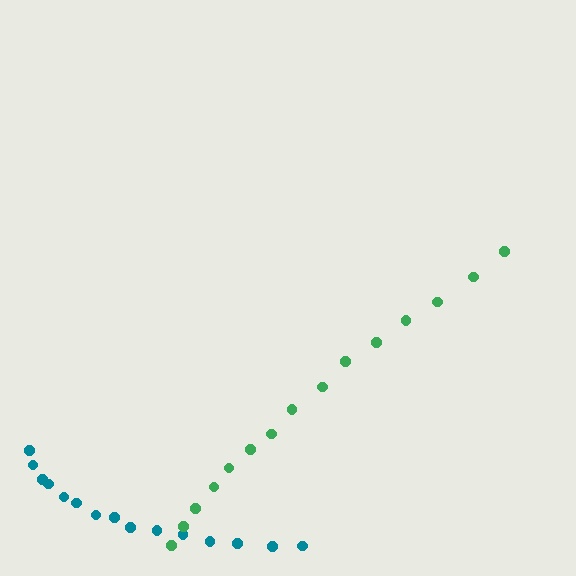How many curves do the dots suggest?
There are 2 distinct paths.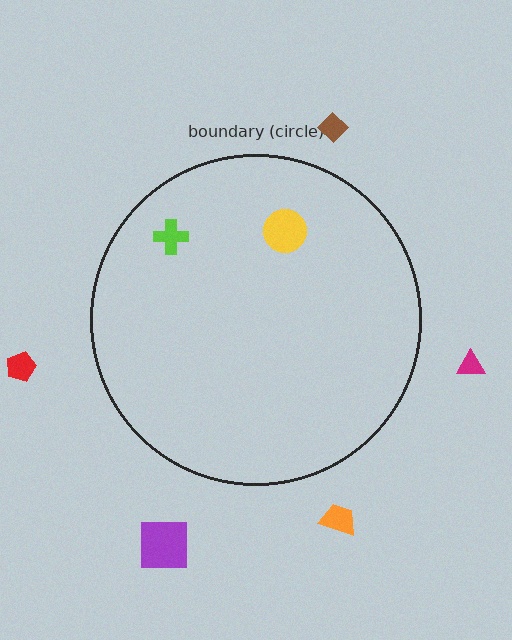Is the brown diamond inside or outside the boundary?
Outside.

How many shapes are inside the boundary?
2 inside, 5 outside.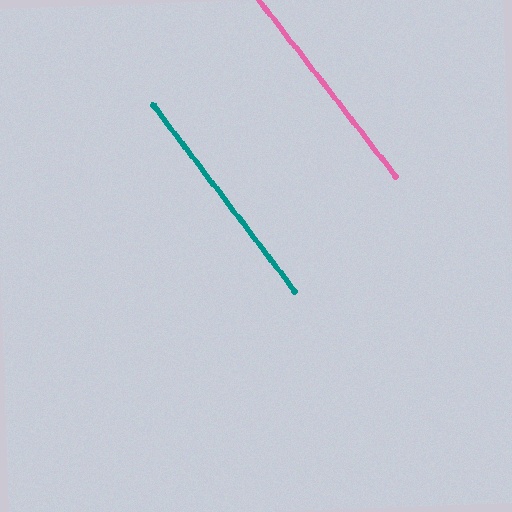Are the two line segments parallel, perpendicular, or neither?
Parallel — their directions differ by only 0.4°.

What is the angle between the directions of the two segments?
Approximately 0 degrees.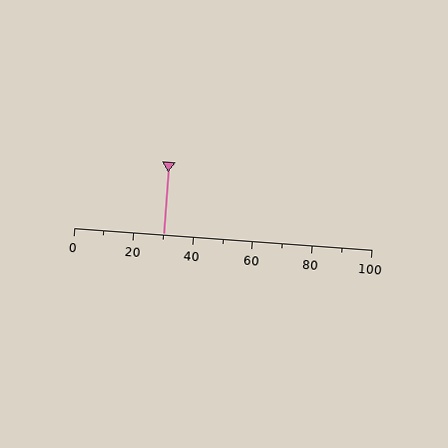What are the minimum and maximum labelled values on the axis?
The axis runs from 0 to 100.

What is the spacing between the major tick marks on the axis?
The major ticks are spaced 20 apart.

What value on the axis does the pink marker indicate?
The marker indicates approximately 30.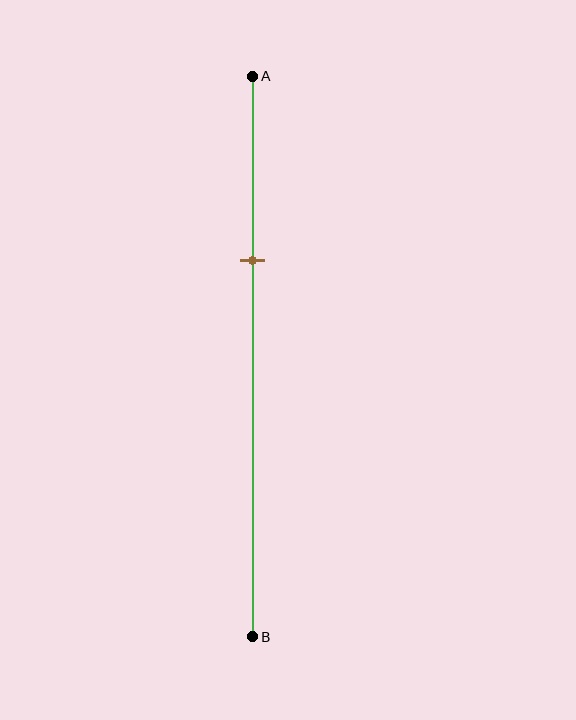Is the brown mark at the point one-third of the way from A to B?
Yes, the mark is approximately at the one-third point.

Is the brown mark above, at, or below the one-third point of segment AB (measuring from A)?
The brown mark is approximately at the one-third point of segment AB.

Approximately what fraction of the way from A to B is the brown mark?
The brown mark is approximately 35% of the way from A to B.